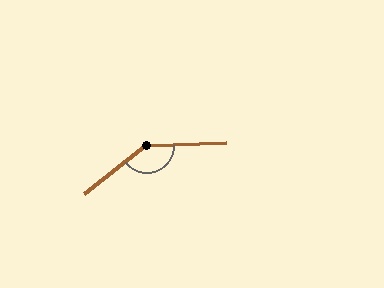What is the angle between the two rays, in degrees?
Approximately 144 degrees.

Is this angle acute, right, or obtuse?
It is obtuse.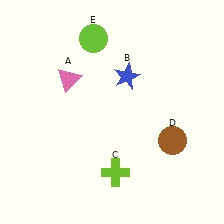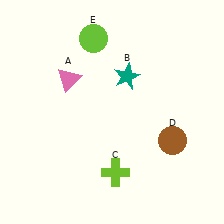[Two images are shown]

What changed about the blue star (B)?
In Image 1, B is blue. In Image 2, it changed to teal.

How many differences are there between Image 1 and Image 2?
There is 1 difference between the two images.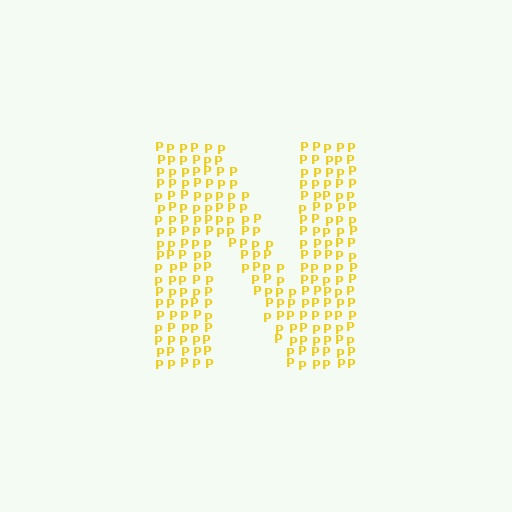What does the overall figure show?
The overall figure shows the letter N.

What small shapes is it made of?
It is made of small letter P's.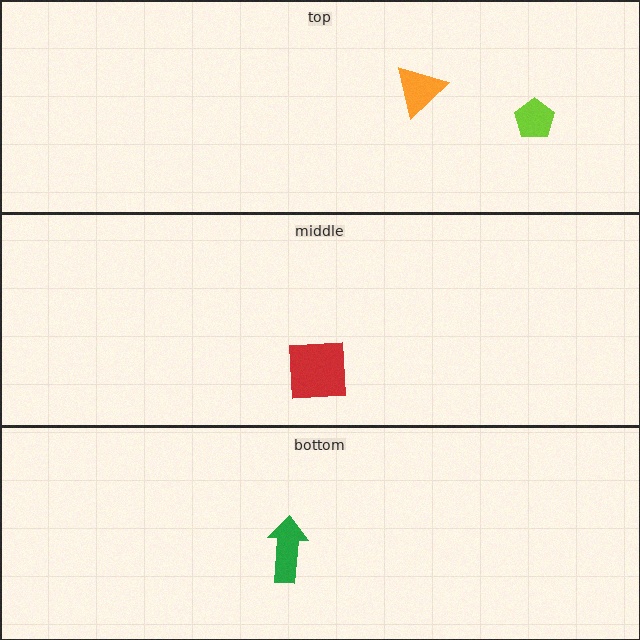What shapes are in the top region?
The orange triangle, the lime pentagon.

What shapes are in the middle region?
The red square.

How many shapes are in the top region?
2.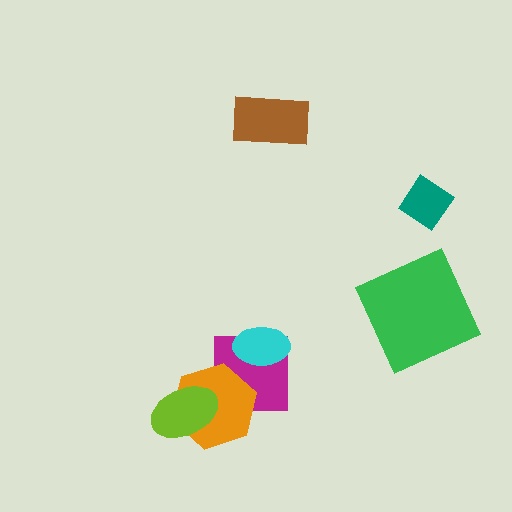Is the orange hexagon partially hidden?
Yes, it is partially covered by another shape.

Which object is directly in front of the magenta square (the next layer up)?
The orange hexagon is directly in front of the magenta square.